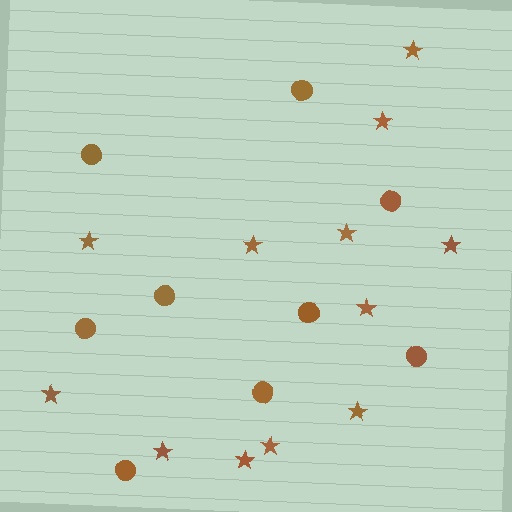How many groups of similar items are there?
There are 2 groups: one group of circles (9) and one group of stars (12).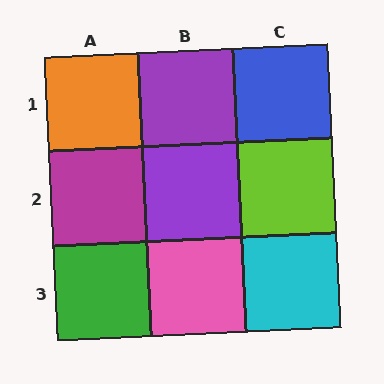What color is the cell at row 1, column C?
Blue.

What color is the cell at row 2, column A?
Magenta.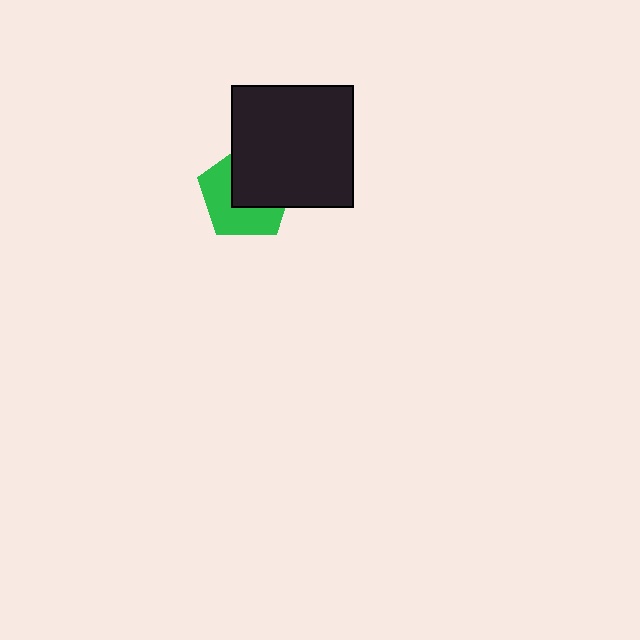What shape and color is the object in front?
The object in front is a black square.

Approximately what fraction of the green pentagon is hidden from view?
Roughly 49% of the green pentagon is hidden behind the black square.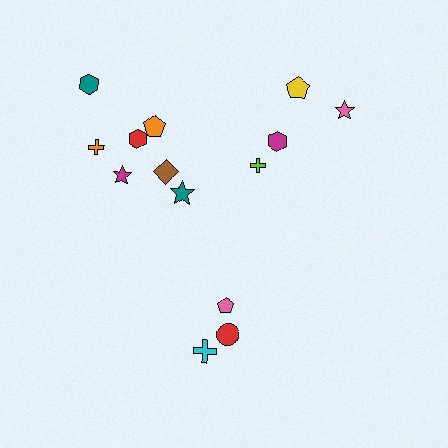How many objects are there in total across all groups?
There are 14 objects.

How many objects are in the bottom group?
There are 3 objects.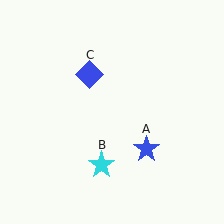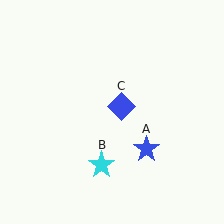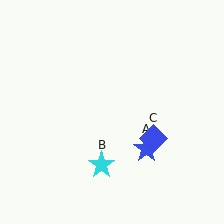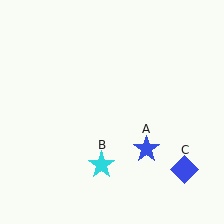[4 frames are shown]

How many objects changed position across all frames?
1 object changed position: blue diamond (object C).